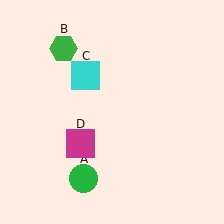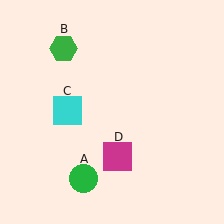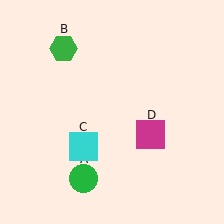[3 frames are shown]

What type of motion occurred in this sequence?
The cyan square (object C), magenta square (object D) rotated counterclockwise around the center of the scene.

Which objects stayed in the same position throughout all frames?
Green circle (object A) and green hexagon (object B) remained stationary.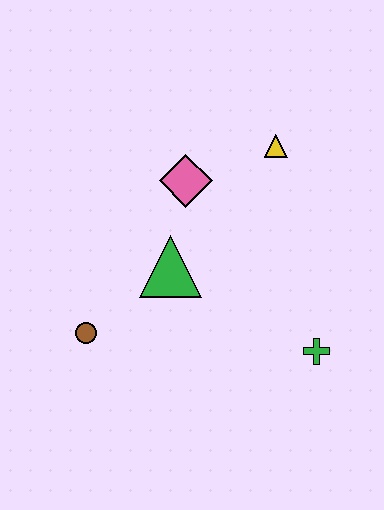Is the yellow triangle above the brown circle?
Yes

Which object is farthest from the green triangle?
The green cross is farthest from the green triangle.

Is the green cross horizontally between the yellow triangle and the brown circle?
No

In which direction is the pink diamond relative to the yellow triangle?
The pink diamond is to the left of the yellow triangle.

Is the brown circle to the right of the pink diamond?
No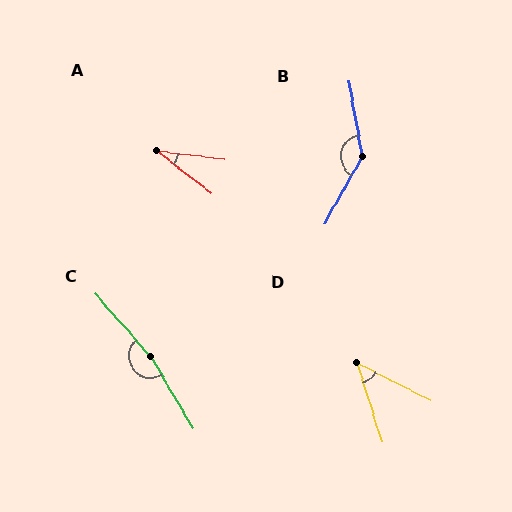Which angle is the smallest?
A, at approximately 31 degrees.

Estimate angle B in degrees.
Approximately 141 degrees.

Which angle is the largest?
C, at approximately 169 degrees.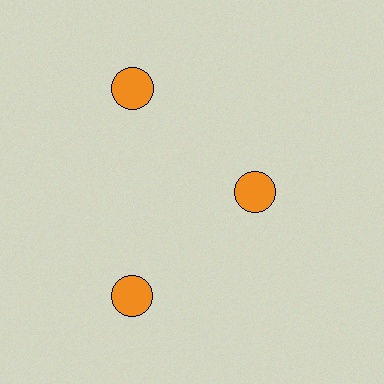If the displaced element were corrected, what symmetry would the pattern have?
It would have 3-fold rotational symmetry — the pattern would map onto itself every 120 degrees.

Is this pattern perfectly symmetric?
No. The 3 orange circles are arranged in a ring, but one element near the 3 o'clock position is pulled inward toward the center, breaking the 3-fold rotational symmetry.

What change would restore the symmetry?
The symmetry would be restored by moving it outward, back onto the ring so that all 3 circles sit at equal angles and equal distance from the center.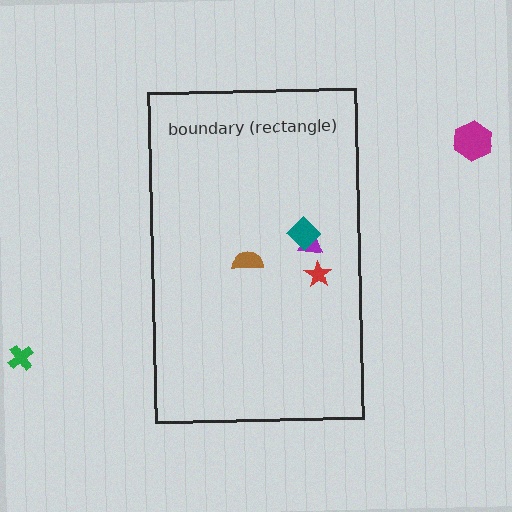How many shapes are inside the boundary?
4 inside, 2 outside.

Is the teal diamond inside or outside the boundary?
Inside.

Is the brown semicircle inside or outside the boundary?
Inside.